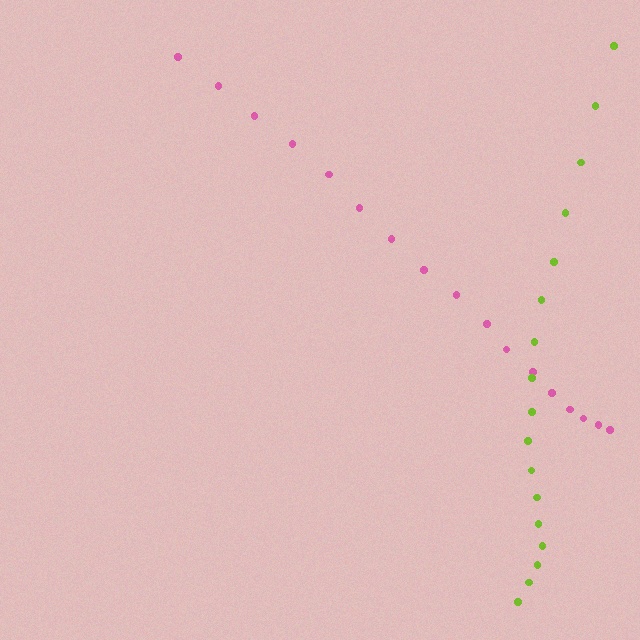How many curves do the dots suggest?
There are 2 distinct paths.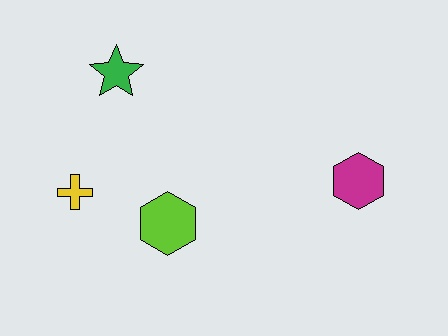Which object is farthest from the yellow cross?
The magenta hexagon is farthest from the yellow cross.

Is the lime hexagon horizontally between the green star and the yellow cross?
No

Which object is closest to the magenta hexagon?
The lime hexagon is closest to the magenta hexagon.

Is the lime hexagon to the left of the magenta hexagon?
Yes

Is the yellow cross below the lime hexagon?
No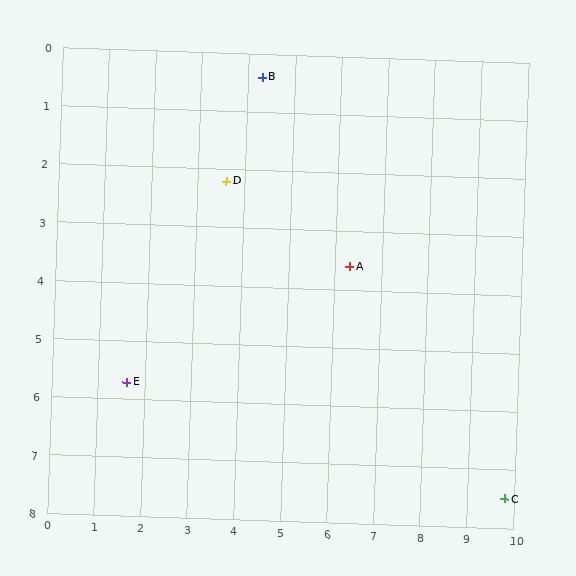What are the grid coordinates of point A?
Point A is at approximately (6.3, 3.6).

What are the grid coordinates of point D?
Point D is at approximately (3.6, 2.2).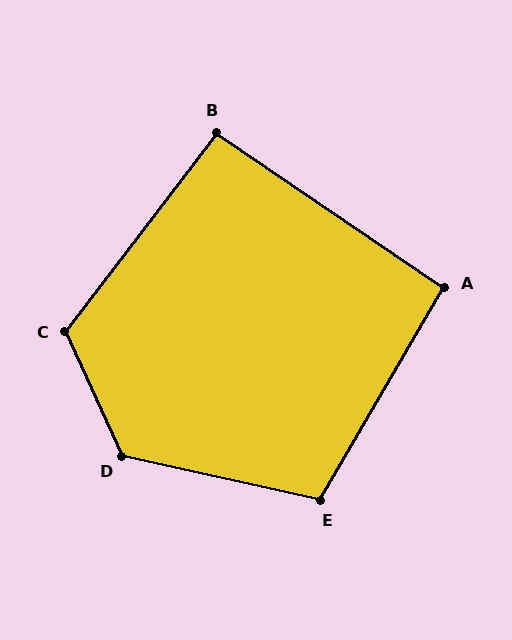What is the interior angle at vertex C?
Approximately 118 degrees (obtuse).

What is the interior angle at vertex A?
Approximately 94 degrees (approximately right).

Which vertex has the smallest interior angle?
B, at approximately 93 degrees.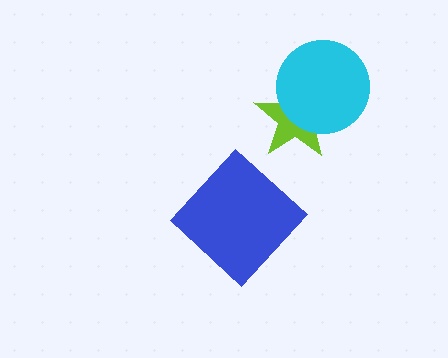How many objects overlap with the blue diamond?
0 objects overlap with the blue diamond.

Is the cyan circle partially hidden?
No, no other shape covers it.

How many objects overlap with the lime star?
1 object overlaps with the lime star.